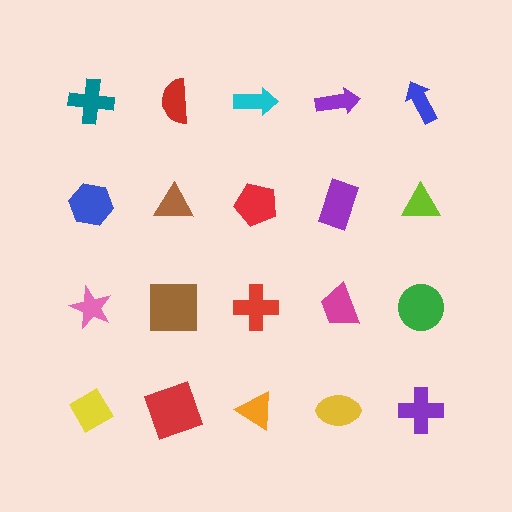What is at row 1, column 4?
A purple arrow.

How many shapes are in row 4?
5 shapes.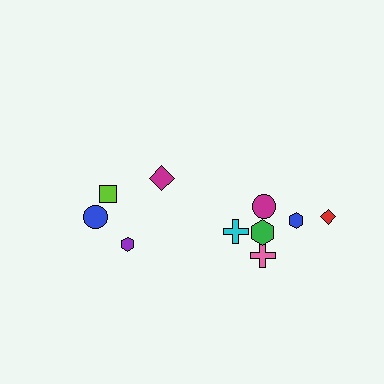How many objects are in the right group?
There are 6 objects.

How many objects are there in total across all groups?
There are 10 objects.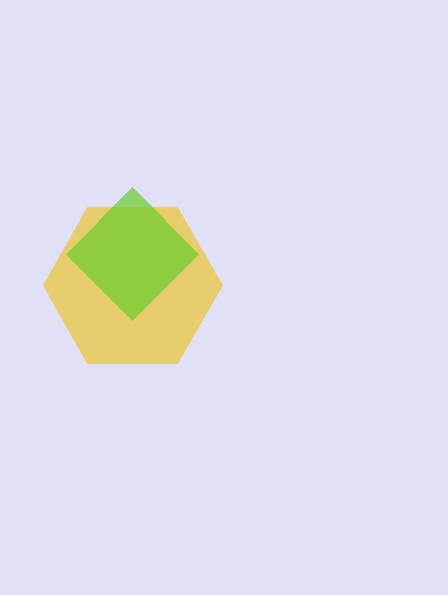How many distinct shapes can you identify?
There are 2 distinct shapes: a yellow hexagon, a lime diamond.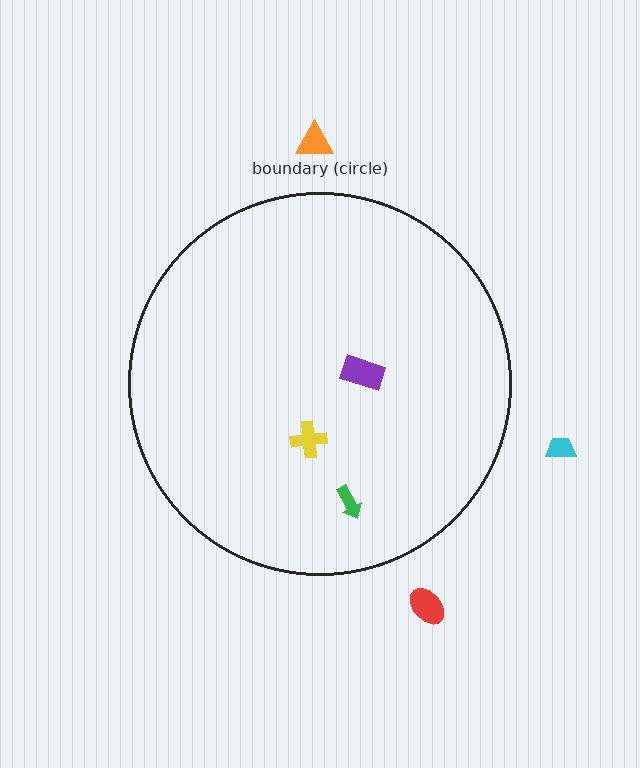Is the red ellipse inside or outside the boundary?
Outside.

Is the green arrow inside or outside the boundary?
Inside.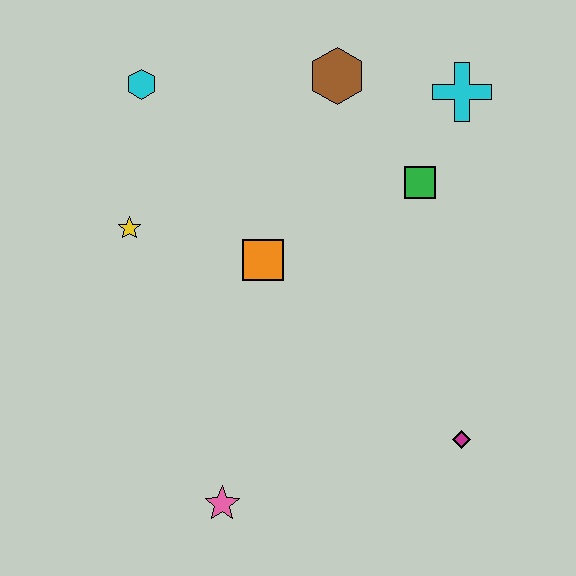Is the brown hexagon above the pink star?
Yes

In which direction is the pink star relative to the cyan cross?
The pink star is below the cyan cross.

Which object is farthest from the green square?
The pink star is farthest from the green square.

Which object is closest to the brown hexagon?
The cyan cross is closest to the brown hexagon.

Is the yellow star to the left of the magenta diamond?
Yes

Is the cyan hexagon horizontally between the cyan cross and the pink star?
No